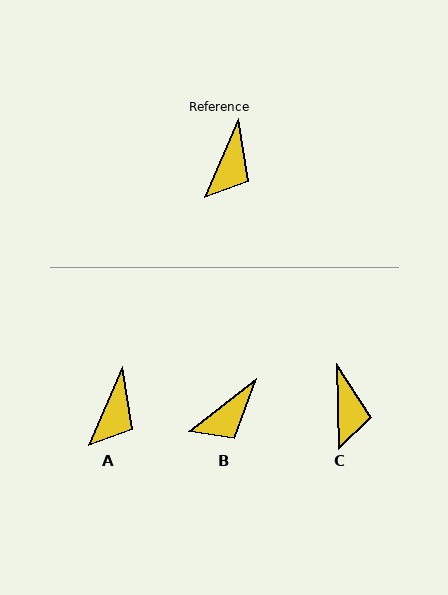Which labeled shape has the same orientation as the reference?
A.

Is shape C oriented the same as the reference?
No, it is off by about 24 degrees.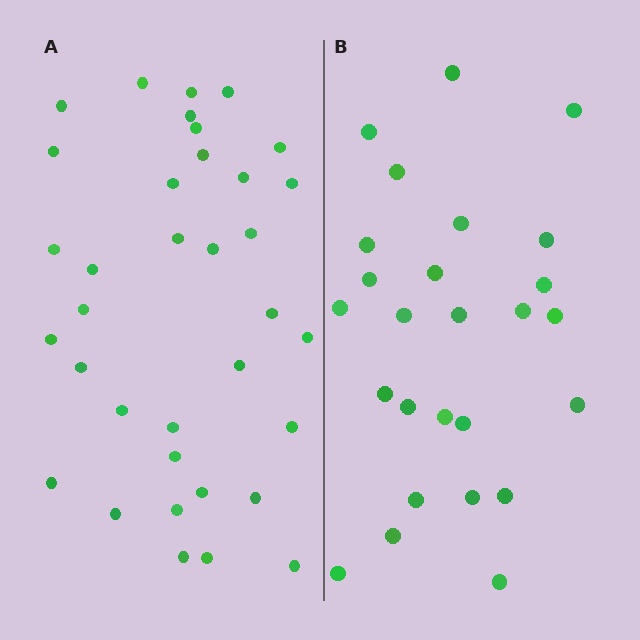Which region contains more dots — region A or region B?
Region A (the left region) has more dots.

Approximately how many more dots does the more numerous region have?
Region A has roughly 8 or so more dots than region B.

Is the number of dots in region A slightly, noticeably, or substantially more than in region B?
Region A has noticeably more, but not dramatically so. The ratio is roughly 1.3 to 1.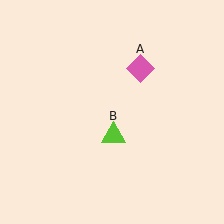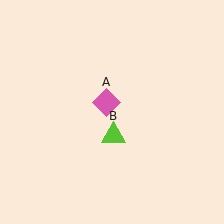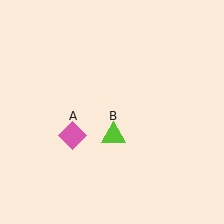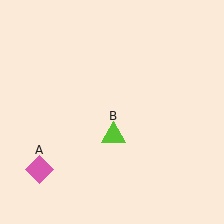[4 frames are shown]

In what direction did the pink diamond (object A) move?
The pink diamond (object A) moved down and to the left.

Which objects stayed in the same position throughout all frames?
Lime triangle (object B) remained stationary.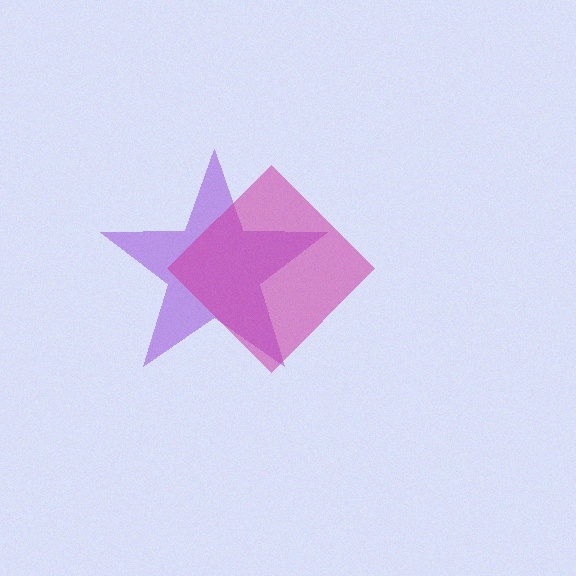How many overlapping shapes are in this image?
There are 2 overlapping shapes in the image.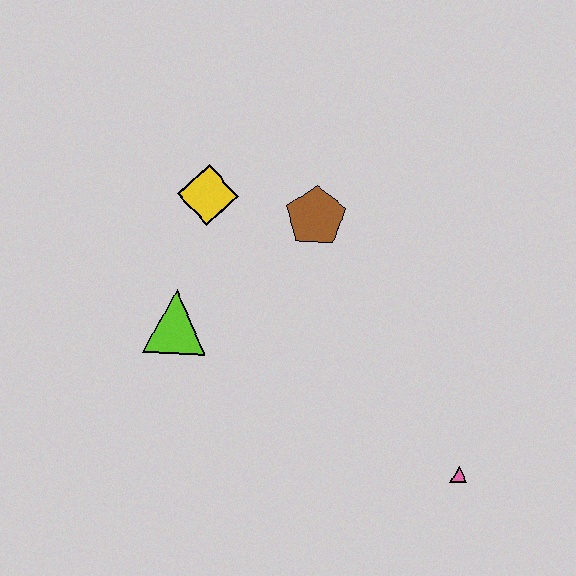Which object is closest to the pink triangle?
The brown pentagon is closest to the pink triangle.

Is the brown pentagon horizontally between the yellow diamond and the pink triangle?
Yes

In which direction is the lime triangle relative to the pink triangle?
The lime triangle is to the left of the pink triangle.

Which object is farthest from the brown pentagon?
The pink triangle is farthest from the brown pentagon.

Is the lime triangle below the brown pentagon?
Yes